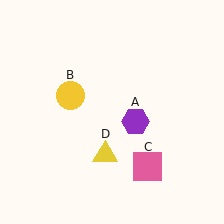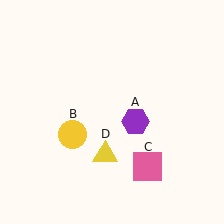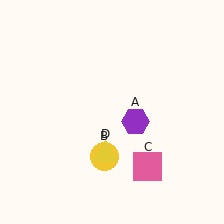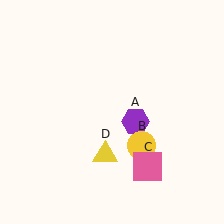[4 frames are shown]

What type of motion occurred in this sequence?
The yellow circle (object B) rotated counterclockwise around the center of the scene.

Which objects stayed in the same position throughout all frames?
Purple hexagon (object A) and pink square (object C) and yellow triangle (object D) remained stationary.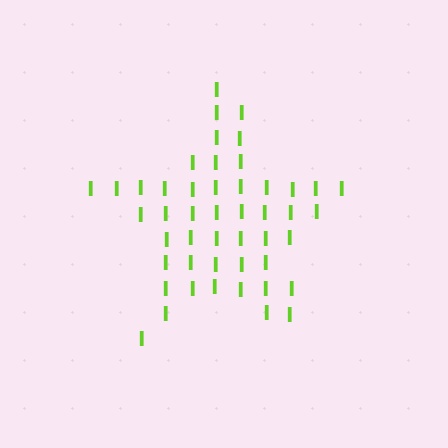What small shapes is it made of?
It is made of small letter I's.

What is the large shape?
The large shape is a star.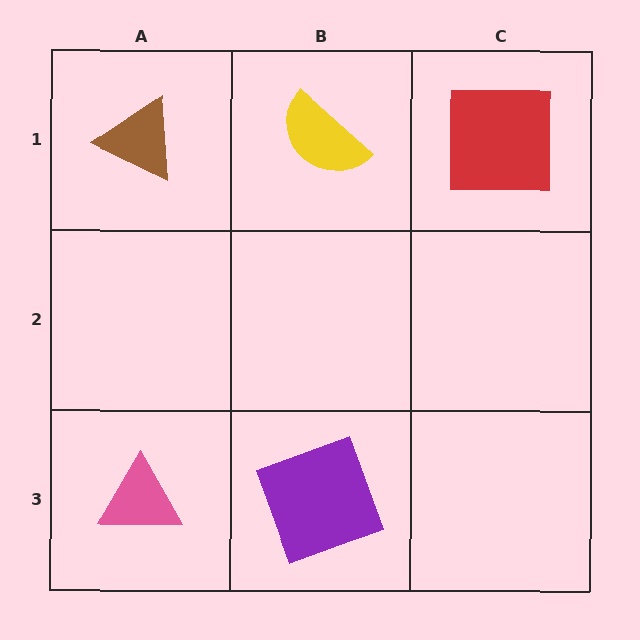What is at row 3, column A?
A pink triangle.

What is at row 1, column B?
A yellow semicircle.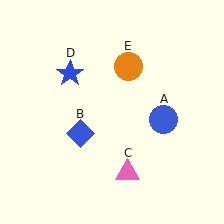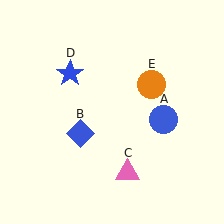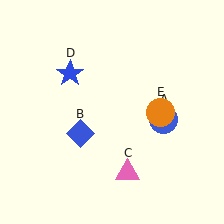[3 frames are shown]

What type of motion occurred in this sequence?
The orange circle (object E) rotated clockwise around the center of the scene.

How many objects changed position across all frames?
1 object changed position: orange circle (object E).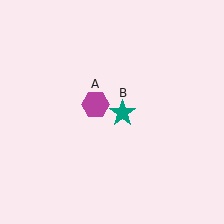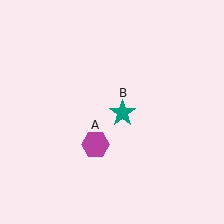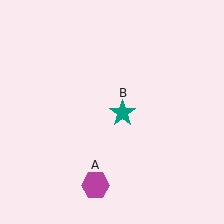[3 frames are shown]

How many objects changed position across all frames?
1 object changed position: magenta hexagon (object A).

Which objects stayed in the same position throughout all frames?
Teal star (object B) remained stationary.